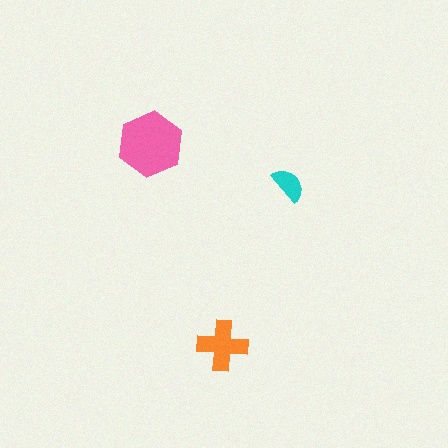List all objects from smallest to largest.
The cyan semicircle, the orange cross, the pink hexagon.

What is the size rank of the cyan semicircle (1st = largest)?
3rd.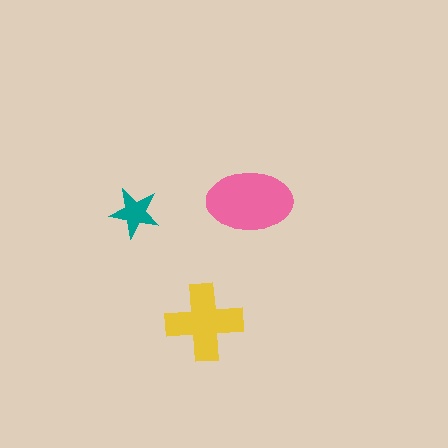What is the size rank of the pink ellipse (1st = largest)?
1st.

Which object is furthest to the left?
The teal star is leftmost.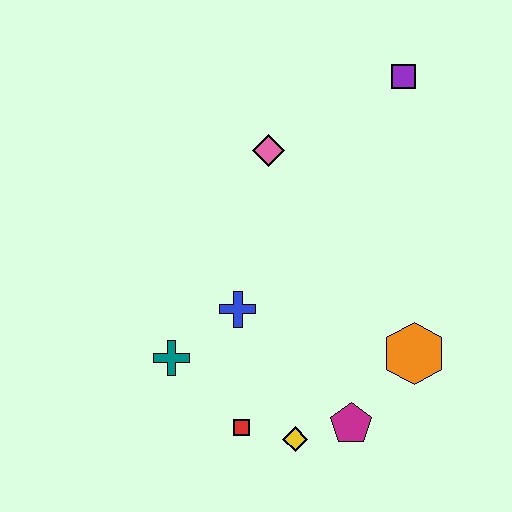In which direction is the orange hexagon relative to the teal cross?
The orange hexagon is to the right of the teal cross.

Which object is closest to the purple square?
The pink diamond is closest to the purple square.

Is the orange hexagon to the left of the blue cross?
No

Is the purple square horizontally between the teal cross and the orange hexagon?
Yes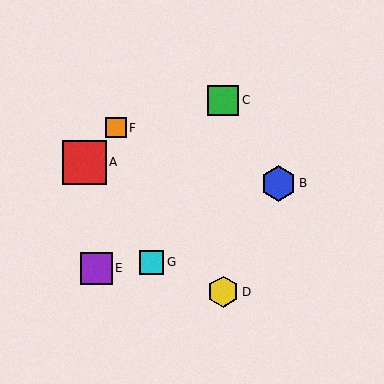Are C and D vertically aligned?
Yes, both are at x≈223.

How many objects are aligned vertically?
2 objects (C, D) are aligned vertically.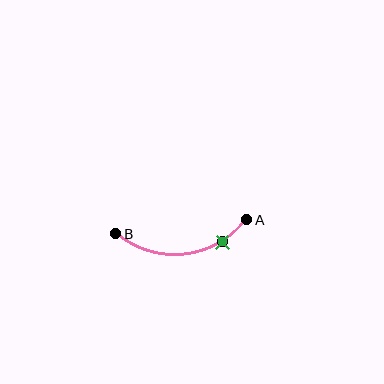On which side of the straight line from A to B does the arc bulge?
The arc bulges below the straight line connecting A and B.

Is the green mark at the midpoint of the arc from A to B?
No. The green mark lies on the arc but is closer to endpoint A. The arc midpoint would be at the point on the curve equidistant along the arc from both A and B.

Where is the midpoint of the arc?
The arc midpoint is the point on the curve farthest from the straight line joining A and B. It sits below that line.